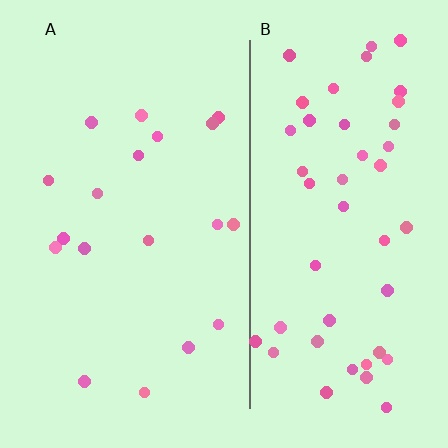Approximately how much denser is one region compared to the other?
Approximately 2.6× — region B over region A.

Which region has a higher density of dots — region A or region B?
B (the right).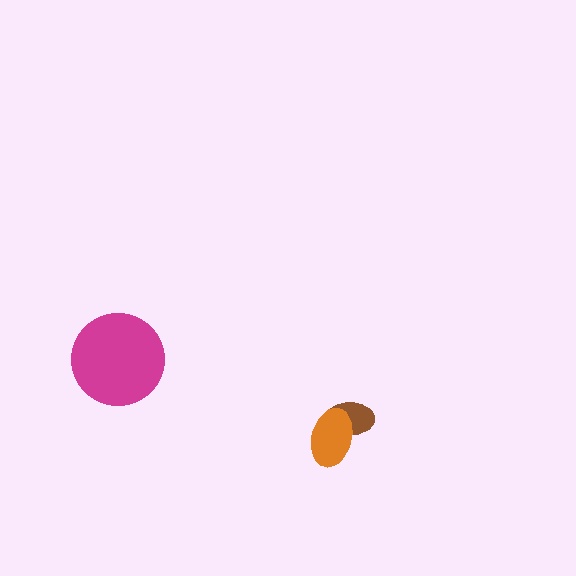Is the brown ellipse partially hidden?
Yes, it is partially covered by another shape.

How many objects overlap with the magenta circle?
0 objects overlap with the magenta circle.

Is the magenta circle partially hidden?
No, no other shape covers it.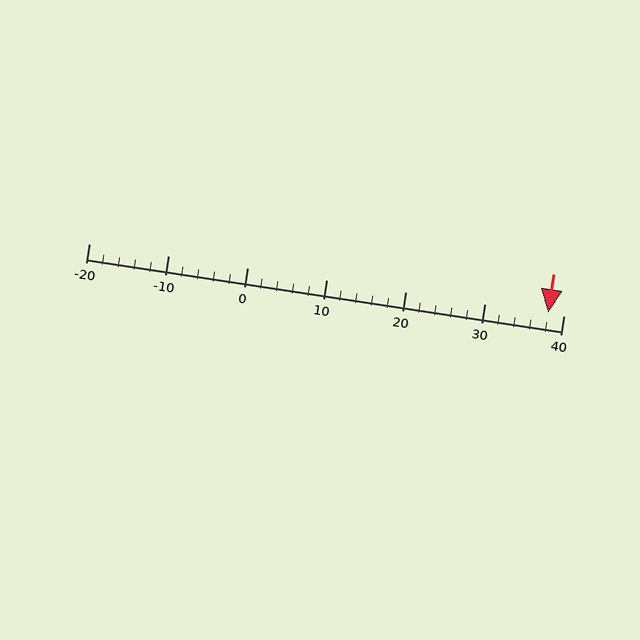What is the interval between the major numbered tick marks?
The major tick marks are spaced 10 units apart.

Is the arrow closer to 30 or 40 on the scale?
The arrow is closer to 40.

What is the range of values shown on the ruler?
The ruler shows values from -20 to 40.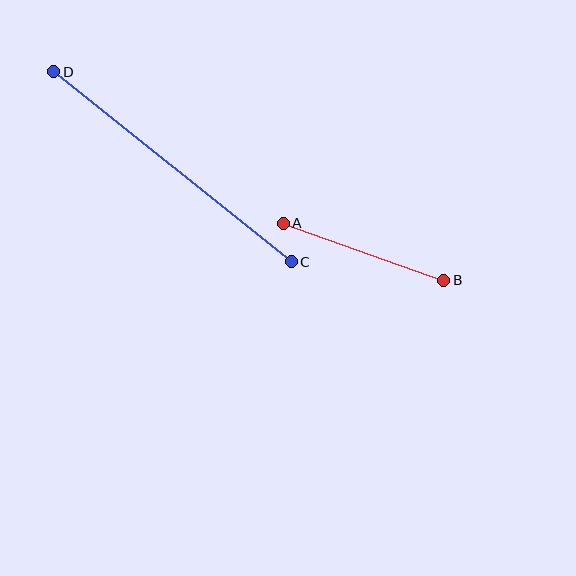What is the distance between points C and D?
The distance is approximately 305 pixels.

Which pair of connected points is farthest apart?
Points C and D are farthest apart.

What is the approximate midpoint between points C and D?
The midpoint is at approximately (172, 167) pixels.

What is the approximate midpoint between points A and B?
The midpoint is at approximately (363, 252) pixels.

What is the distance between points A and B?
The distance is approximately 170 pixels.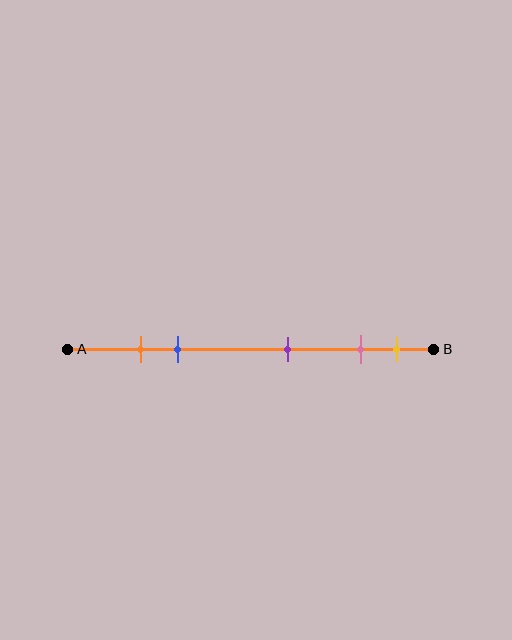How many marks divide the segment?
There are 5 marks dividing the segment.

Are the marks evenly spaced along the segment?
No, the marks are not evenly spaced.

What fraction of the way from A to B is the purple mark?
The purple mark is approximately 60% (0.6) of the way from A to B.